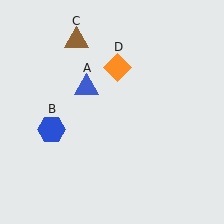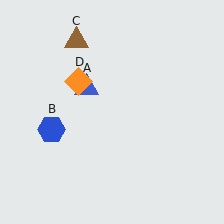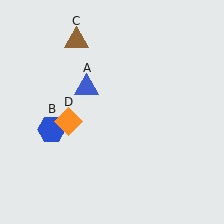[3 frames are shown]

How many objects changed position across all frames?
1 object changed position: orange diamond (object D).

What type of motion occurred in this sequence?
The orange diamond (object D) rotated counterclockwise around the center of the scene.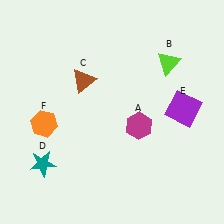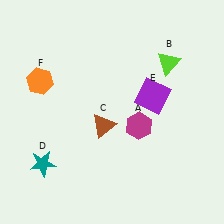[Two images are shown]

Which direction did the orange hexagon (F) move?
The orange hexagon (F) moved up.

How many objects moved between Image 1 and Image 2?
3 objects moved between the two images.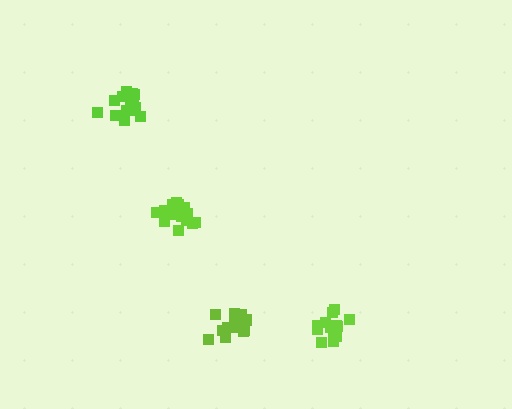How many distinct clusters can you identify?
There are 4 distinct clusters.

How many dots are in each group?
Group 1: 18 dots, Group 2: 18 dots, Group 3: 15 dots, Group 4: 13 dots (64 total).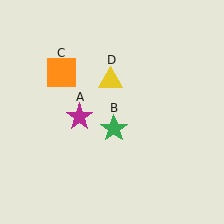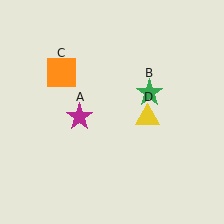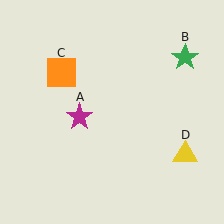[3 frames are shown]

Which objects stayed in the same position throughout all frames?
Magenta star (object A) and orange square (object C) remained stationary.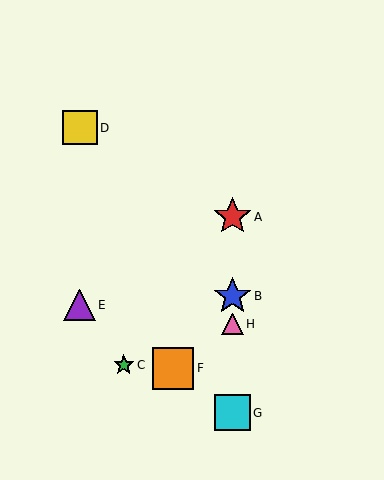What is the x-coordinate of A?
Object A is at x≈232.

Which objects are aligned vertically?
Objects A, B, G, H are aligned vertically.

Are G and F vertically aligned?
No, G is at x≈232 and F is at x≈173.